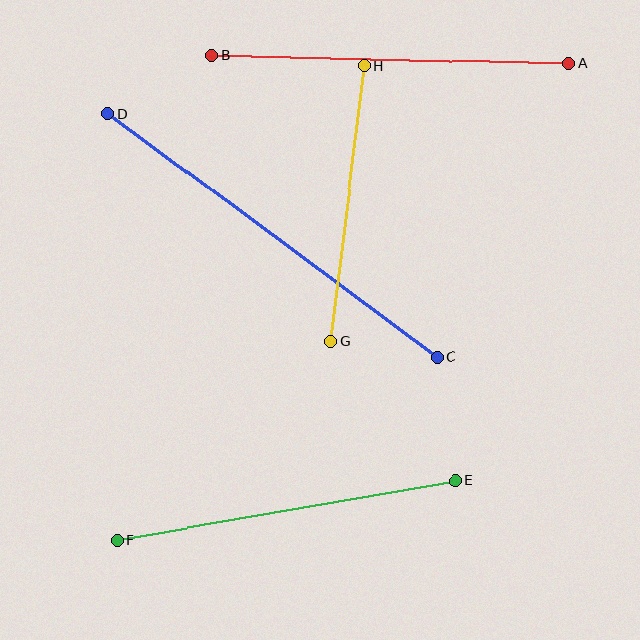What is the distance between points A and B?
The distance is approximately 357 pixels.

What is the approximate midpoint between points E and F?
The midpoint is at approximately (286, 510) pixels.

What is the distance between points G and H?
The distance is approximately 278 pixels.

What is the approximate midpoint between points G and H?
The midpoint is at approximately (348, 203) pixels.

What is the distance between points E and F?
The distance is approximately 343 pixels.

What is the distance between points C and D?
The distance is approximately 410 pixels.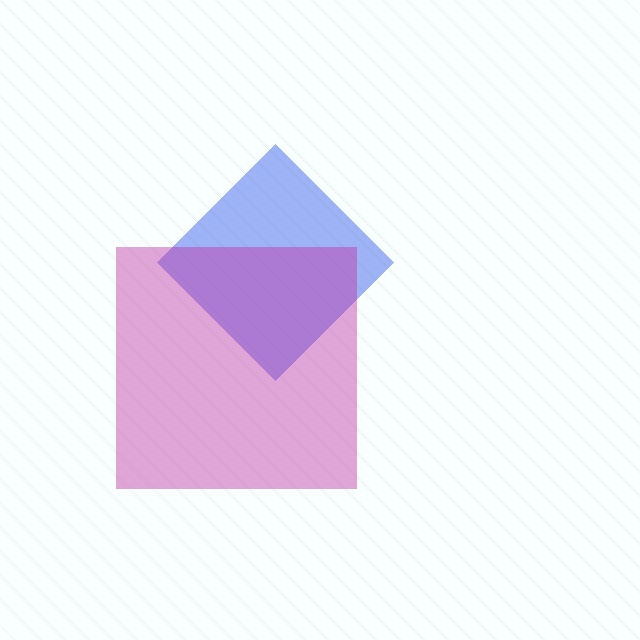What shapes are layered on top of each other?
The layered shapes are: a blue diamond, a magenta square.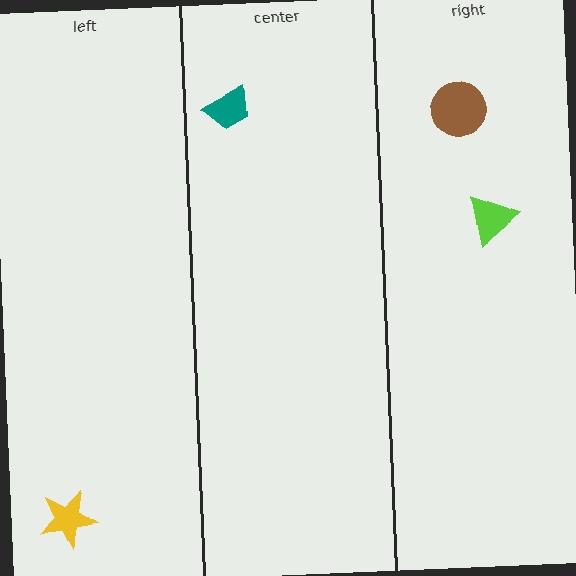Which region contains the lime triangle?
The right region.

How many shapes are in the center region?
1.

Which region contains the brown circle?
The right region.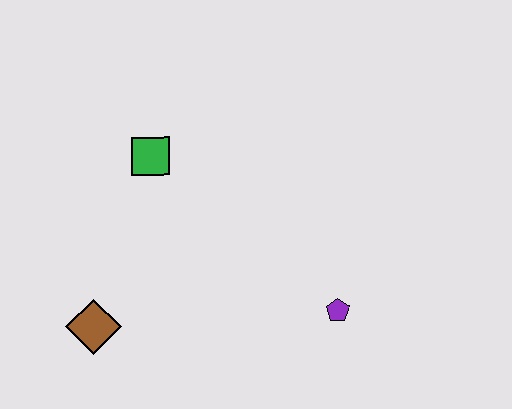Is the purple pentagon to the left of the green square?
No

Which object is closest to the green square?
The brown diamond is closest to the green square.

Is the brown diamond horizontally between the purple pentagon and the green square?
No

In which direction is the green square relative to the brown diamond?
The green square is above the brown diamond.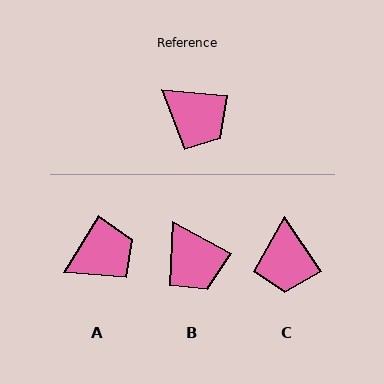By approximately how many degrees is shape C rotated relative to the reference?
Approximately 51 degrees clockwise.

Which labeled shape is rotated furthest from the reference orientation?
A, about 64 degrees away.